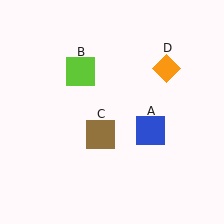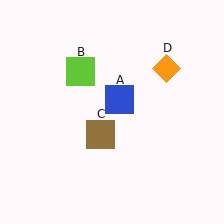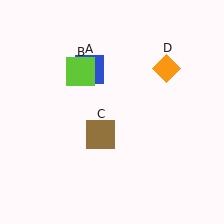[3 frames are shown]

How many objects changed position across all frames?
1 object changed position: blue square (object A).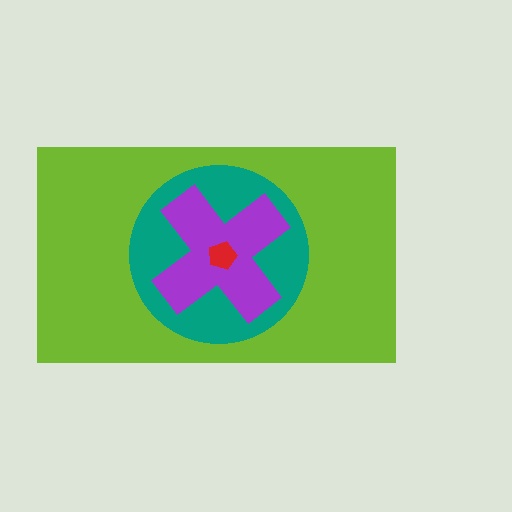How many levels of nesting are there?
4.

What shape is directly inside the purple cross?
The red pentagon.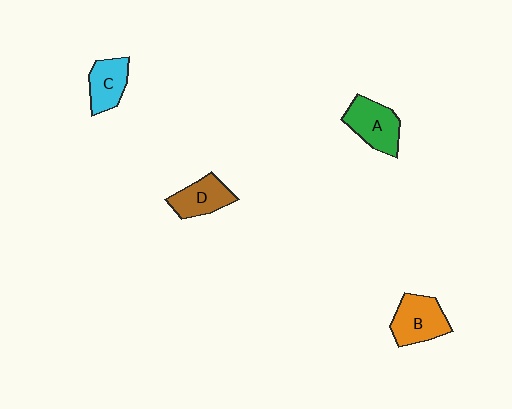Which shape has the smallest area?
Shape C (cyan).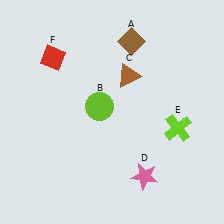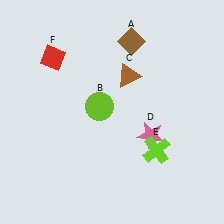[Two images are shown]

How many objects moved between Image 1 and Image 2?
2 objects moved between the two images.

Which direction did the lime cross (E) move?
The lime cross (E) moved down.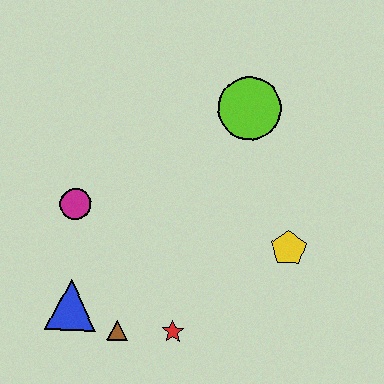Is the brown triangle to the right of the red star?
No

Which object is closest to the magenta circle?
The blue triangle is closest to the magenta circle.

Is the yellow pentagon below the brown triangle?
No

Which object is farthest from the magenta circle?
The yellow pentagon is farthest from the magenta circle.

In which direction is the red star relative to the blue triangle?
The red star is to the right of the blue triangle.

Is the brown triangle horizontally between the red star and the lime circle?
No